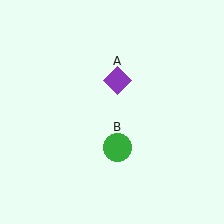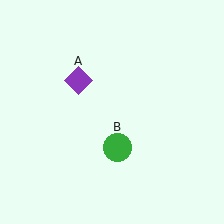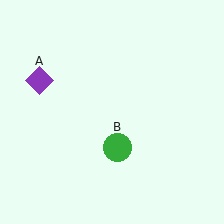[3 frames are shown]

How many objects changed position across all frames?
1 object changed position: purple diamond (object A).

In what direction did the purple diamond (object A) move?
The purple diamond (object A) moved left.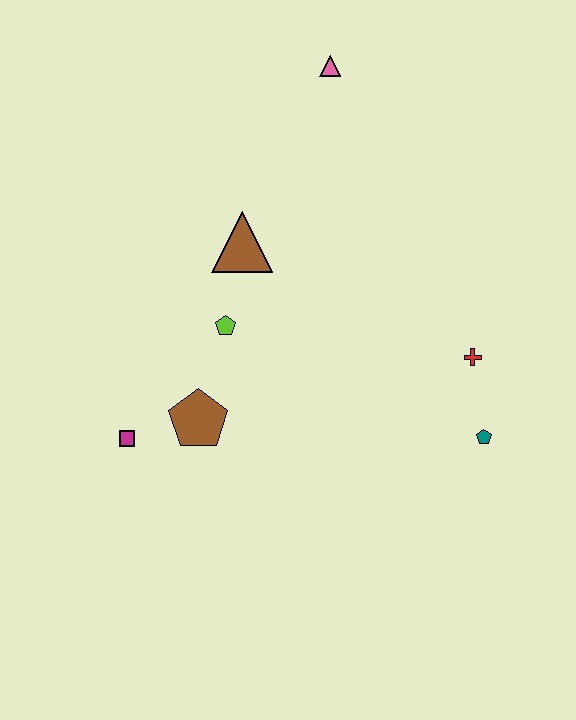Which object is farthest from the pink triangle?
The magenta square is farthest from the pink triangle.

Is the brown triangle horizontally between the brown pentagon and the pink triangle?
Yes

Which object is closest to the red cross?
The teal pentagon is closest to the red cross.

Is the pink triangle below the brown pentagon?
No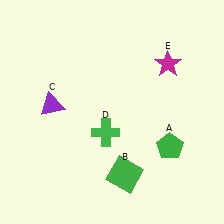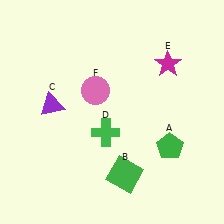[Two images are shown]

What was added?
A pink circle (F) was added in Image 2.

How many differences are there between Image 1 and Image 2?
There is 1 difference between the two images.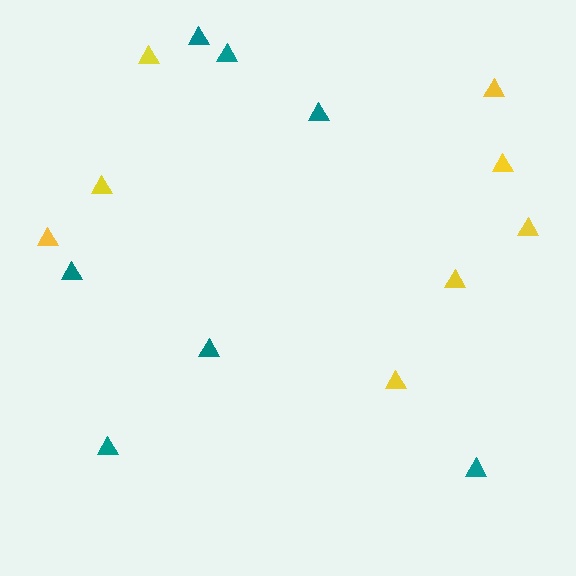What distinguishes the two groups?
There are 2 groups: one group of teal triangles (7) and one group of yellow triangles (8).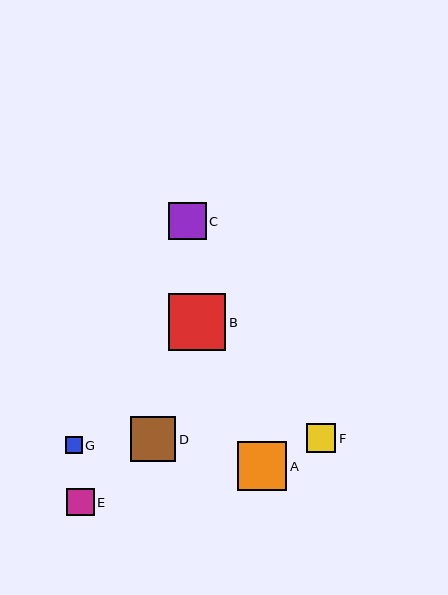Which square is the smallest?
Square G is the smallest with a size of approximately 17 pixels.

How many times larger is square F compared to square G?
Square F is approximately 1.7 times the size of square G.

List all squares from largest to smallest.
From largest to smallest: B, A, D, C, F, E, G.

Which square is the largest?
Square B is the largest with a size of approximately 57 pixels.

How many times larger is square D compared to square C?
Square D is approximately 1.2 times the size of square C.